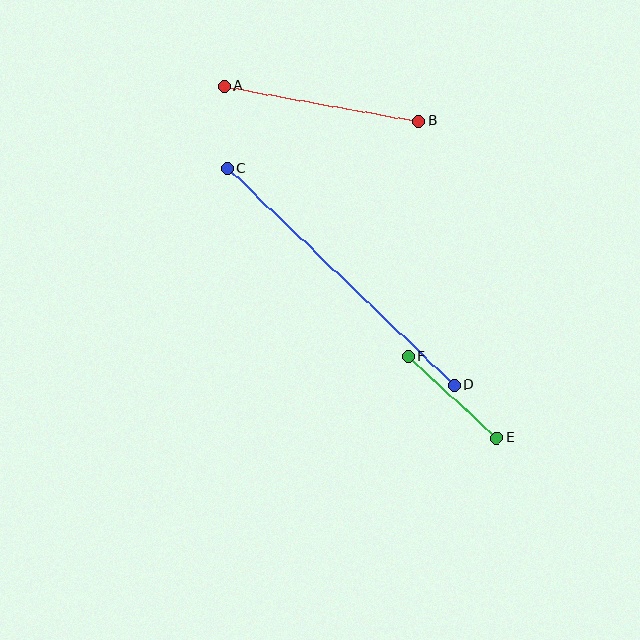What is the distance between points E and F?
The distance is approximately 120 pixels.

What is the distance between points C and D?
The distance is approximately 314 pixels.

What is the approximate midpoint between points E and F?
The midpoint is at approximately (453, 397) pixels.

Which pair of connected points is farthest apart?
Points C and D are farthest apart.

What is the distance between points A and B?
The distance is approximately 198 pixels.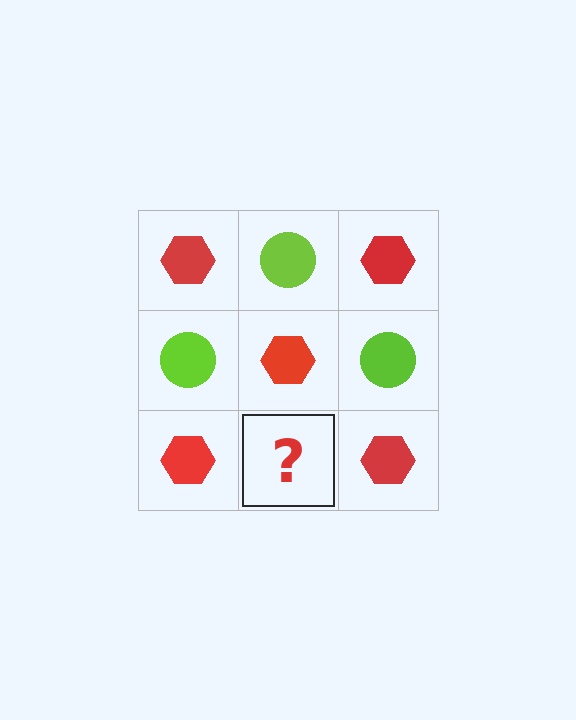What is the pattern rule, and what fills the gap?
The rule is that it alternates red hexagon and lime circle in a checkerboard pattern. The gap should be filled with a lime circle.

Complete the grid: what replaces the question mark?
The question mark should be replaced with a lime circle.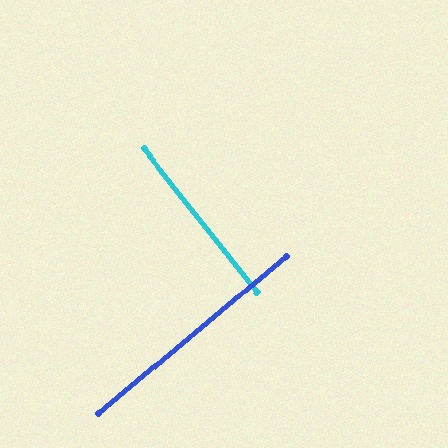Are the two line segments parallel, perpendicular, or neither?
Perpendicular — they meet at approximately 88°.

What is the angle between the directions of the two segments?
Approximately 88 degrees.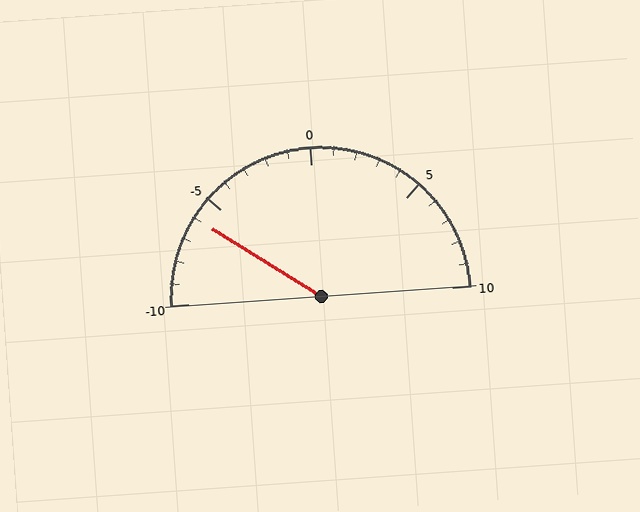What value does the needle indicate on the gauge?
The needle indicates approximately -6.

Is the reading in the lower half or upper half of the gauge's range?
The reading is in the lower half of the range (-10 to 10).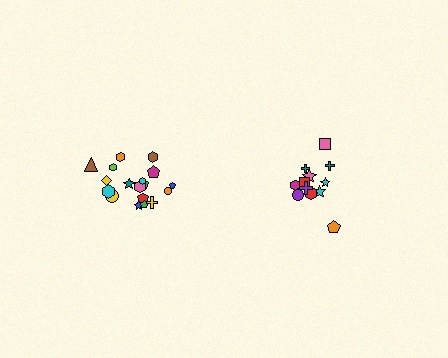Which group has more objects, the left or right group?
The left group.